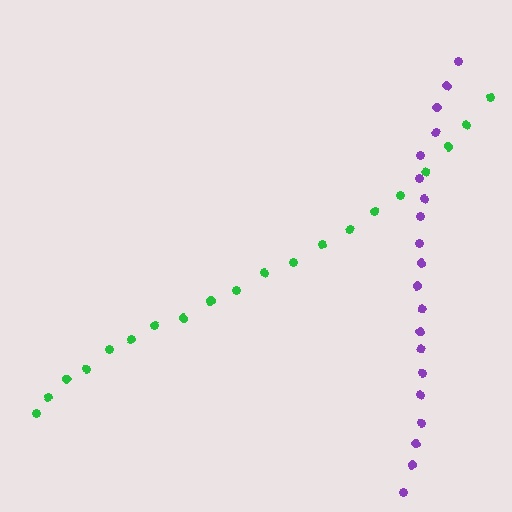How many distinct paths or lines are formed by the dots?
There are 2 distinct paths.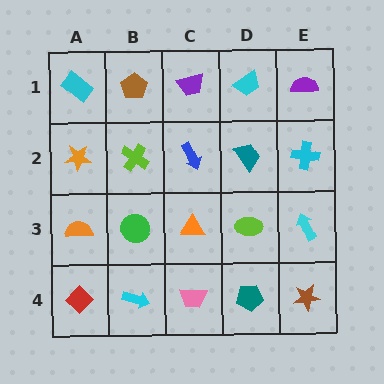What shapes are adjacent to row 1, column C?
A blue arrow (row 2, column C), a brown pentagon (row 1, column B), a cyan trapezoid (row 1, column D).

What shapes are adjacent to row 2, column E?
A purple semicircle (row 1, column E), a cyan arrow (row 3, column E), a teal trapezoid (row 2, column D).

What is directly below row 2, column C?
An orange triangle.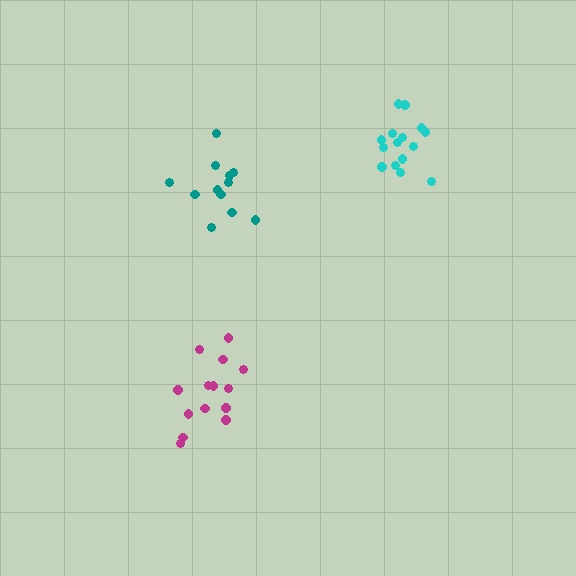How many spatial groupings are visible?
There are 3 spatial groupings.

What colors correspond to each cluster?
The clusters are colored: cyan, magenta, teal.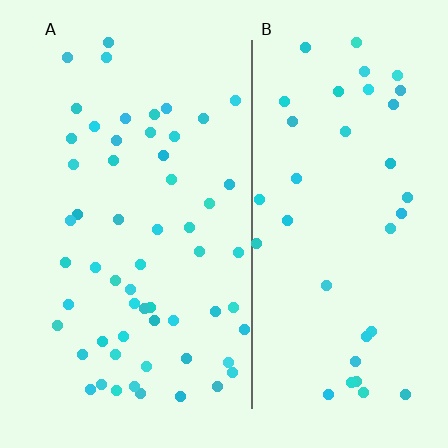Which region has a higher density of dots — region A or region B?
A (the left).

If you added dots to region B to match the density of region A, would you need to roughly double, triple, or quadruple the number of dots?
Approximately double.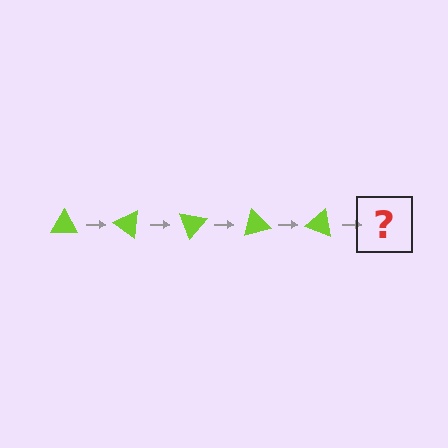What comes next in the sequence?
The next element should be a lime triangle rotated 175 degrees.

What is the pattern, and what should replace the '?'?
The pattern is that the triangle rotates 35 degrees each step. The '?' should be a lime triangle rotated 175 degrees.